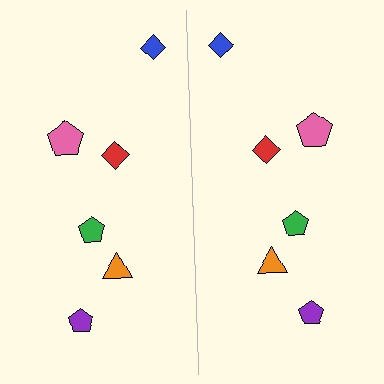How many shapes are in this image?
There are 12 shapes in this image.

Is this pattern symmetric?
Yes, this pattern has bilateral (reflection) symmetry.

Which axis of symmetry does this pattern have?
The pattern has a vertical axis of symmetry running through the center of the image.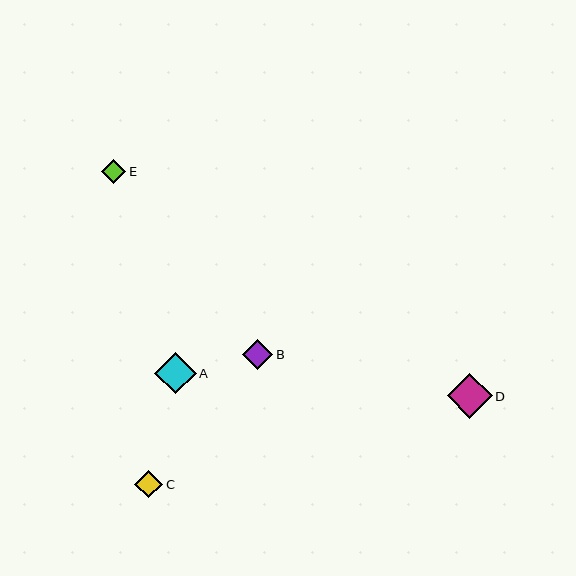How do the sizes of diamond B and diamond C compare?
Diamond B and diamond C are approximately the same size.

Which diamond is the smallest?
Diamond E is the smallest with a size of approximately 24 pixels.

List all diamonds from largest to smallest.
From largest to smallest: D, A, B, C, E.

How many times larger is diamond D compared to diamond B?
Diamond D is approximately 1.5 times the size of diamond B.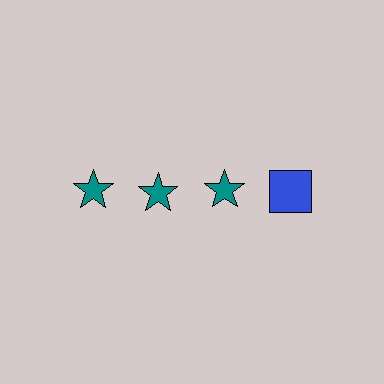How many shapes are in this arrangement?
There are 4 shapes arranged in a grid pattern.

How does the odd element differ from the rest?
It differs in both color (blue instead of teal) and shape (square instead of star).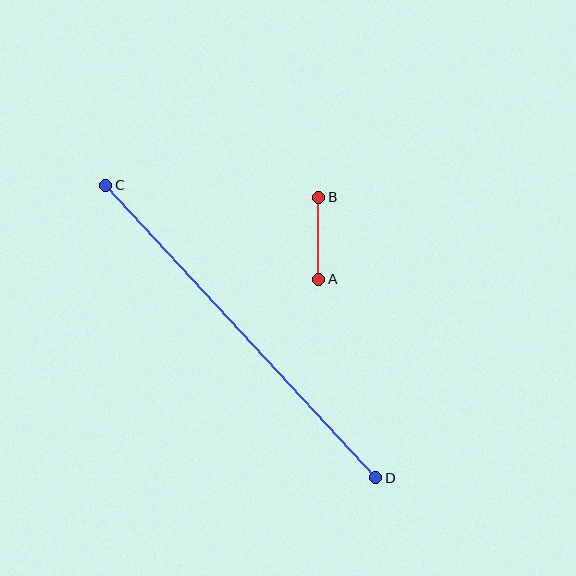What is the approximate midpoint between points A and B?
The midpoint is at approximately (319, 238) pixels.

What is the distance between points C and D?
The distance is approximately 398 pixels.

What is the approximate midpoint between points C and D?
The midpoint is at approximately (241, 331) pixels.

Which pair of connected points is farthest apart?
Points C and D are farthest apart.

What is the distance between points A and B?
The distance is approximately 82 pixels.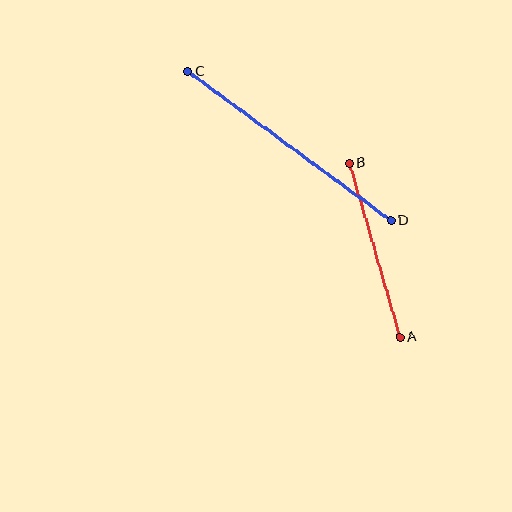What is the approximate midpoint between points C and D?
The midpoint is at approximately (289, 146) pixels.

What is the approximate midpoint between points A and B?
The midpoint is at approximately (375, 250) pixels.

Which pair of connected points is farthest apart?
Points C and D are farthest apart.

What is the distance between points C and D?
The distance is approximately 252 pixels.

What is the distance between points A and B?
The distance is approximately 181 pixels.